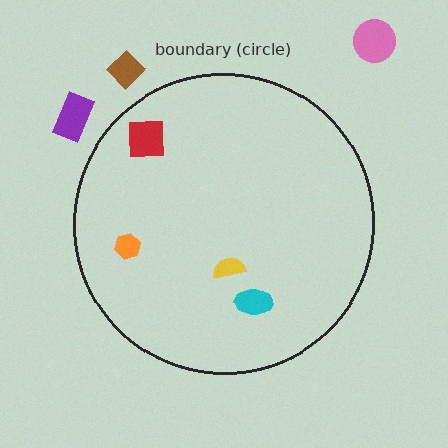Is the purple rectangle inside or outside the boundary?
Outside.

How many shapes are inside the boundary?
4 inside, 3 outside.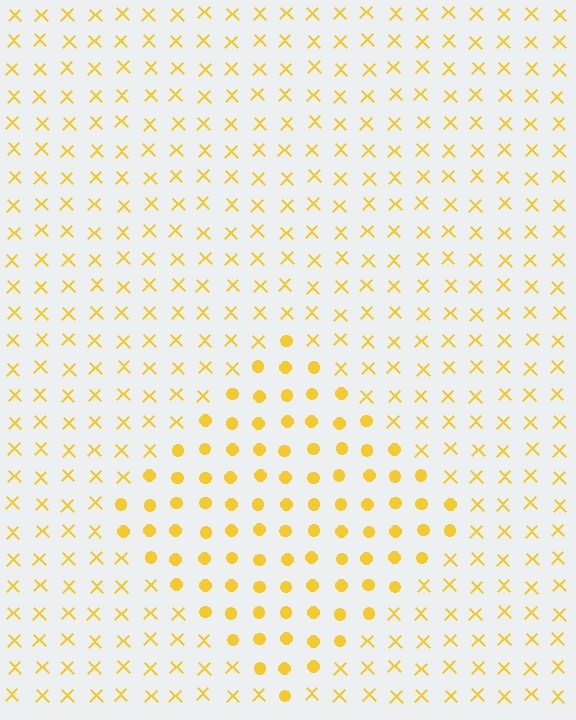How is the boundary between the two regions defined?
The boundary is defined by a change in element shape: circles inside vs. X marks outside. All elements share the same color and spacing.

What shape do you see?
I see a diamond.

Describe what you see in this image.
The image is filled with small yellow elements arranged in a uniform grid. A diamond-shaped region contains circles, while the surrounding area contains X marks. The boundary is defined purely by the change in element shape.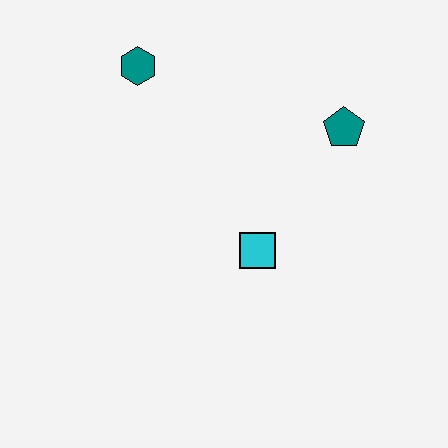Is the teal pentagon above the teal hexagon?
No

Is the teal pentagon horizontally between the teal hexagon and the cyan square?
No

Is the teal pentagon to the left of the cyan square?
No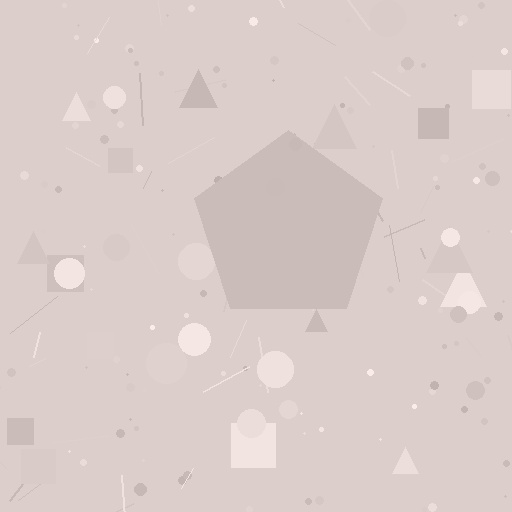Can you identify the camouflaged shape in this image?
The camouflaged shape is a pentagon.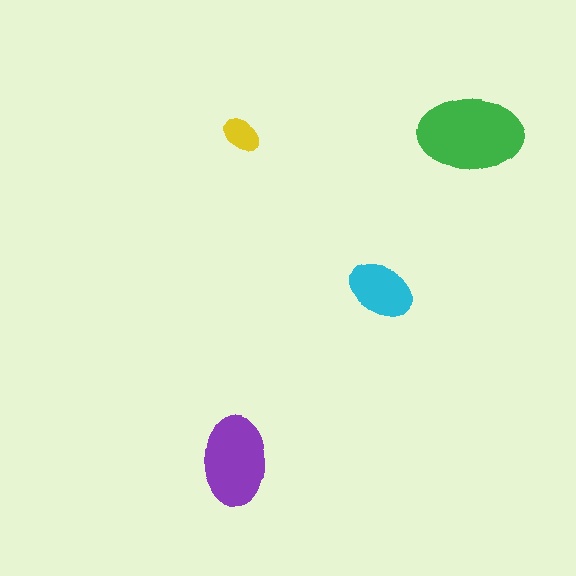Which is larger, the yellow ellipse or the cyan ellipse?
The cyan one.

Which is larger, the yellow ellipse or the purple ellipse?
The purple one.